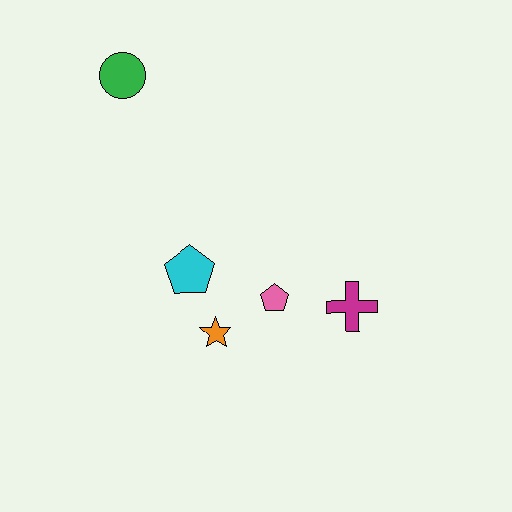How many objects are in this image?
There are 5 objects.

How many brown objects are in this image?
There are no brown objects.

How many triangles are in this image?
There are no triangles.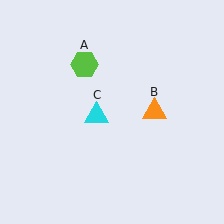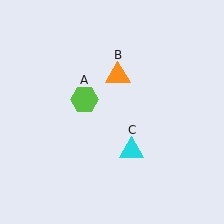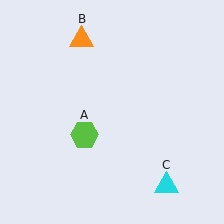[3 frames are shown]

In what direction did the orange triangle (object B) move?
The orange triangle (object B) moved up and to the left.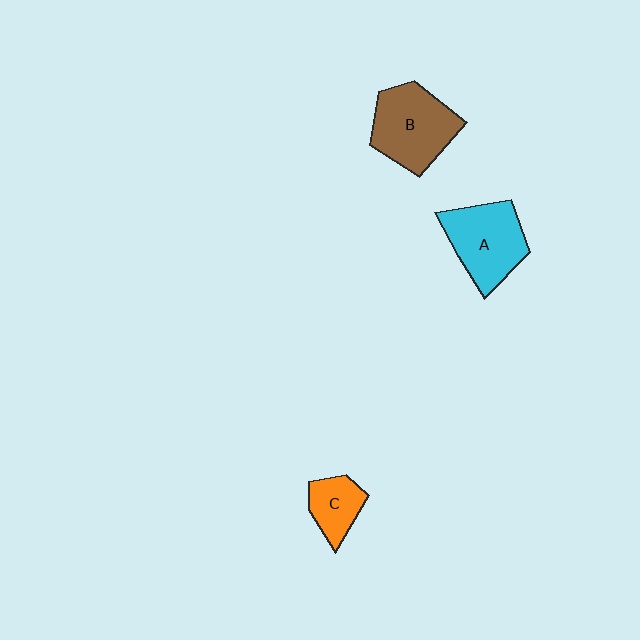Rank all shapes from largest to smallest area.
From largest to smallest: B (brown), A (cyan), C (orange).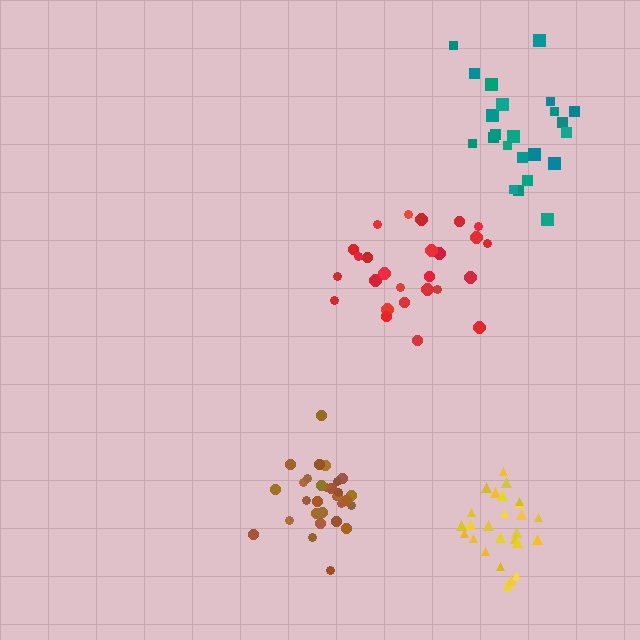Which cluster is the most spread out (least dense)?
Teal.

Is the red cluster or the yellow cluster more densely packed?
Yellow.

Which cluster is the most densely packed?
Brown.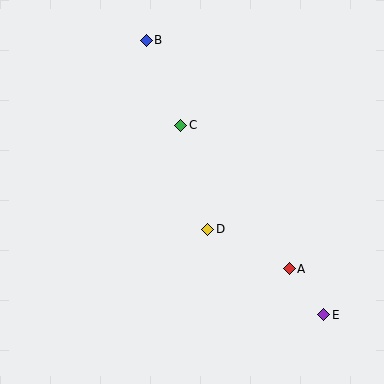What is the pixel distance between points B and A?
The distance between B and A is 270 pixels.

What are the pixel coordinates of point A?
Point A is at (289, 269).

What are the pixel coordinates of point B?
Point B is at (146, 40).